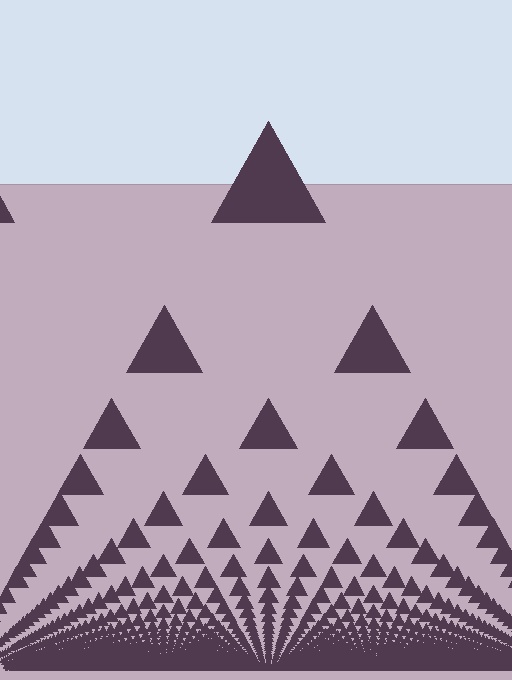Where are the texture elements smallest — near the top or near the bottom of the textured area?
Near the bottom.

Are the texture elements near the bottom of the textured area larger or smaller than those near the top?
Smaller. The gradient is inverted — elements near the bottom are smaller and denser.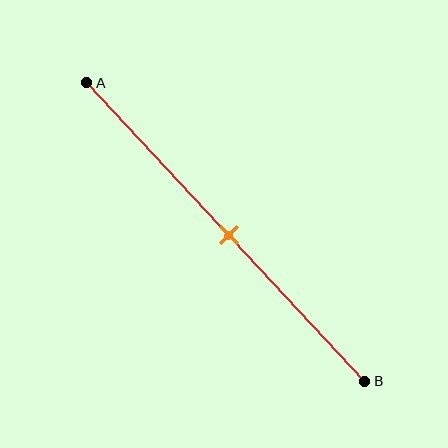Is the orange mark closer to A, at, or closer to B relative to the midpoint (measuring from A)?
The orange mark is approximately at the midpoint of segment AB.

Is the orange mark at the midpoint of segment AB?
Yes, the mark is approximately at the midpoint.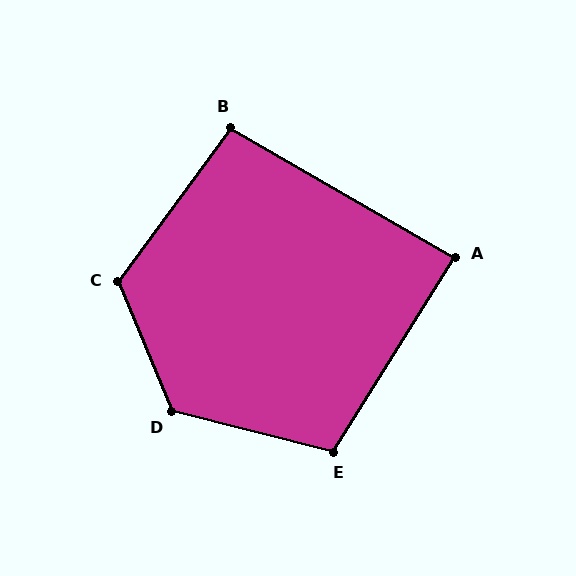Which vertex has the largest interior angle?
D, at approximately 126 degrees.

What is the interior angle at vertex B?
Approximately 96 degrees (obtuse).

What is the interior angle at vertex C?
Approximately 122 degrees (obtuse).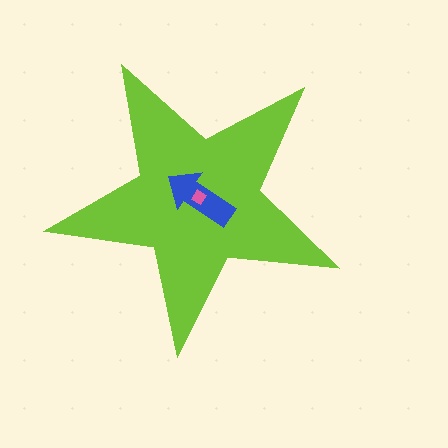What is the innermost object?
The pink diamond.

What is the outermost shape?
The lime star.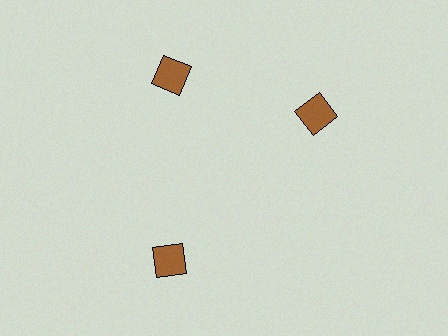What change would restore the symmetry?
The symmetry would be restored by rotating it back into even spacing with its neighbors so that all 3 squares sit at equal angles and equal distance from the center.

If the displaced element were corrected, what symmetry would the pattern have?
It would have 3-fold rotational symmetry — the pattern would map onto itself every 120 degrees.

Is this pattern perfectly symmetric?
No. The 3 brown squares are arranged in a ring, but one element near the 3 o'clock position is rotated out of alignment along the ring, breaking the 3-fold rotational symmetry.